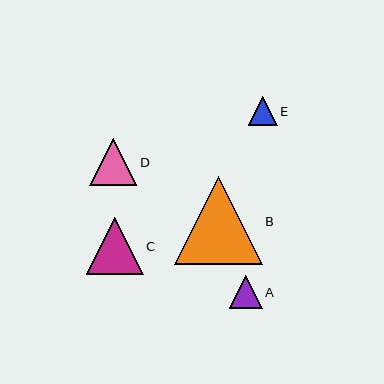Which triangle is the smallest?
Triangle E is the smallest with a size of approximately 29 pixels.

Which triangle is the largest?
Triangle B is the largest with a size of approximately 88 pixels.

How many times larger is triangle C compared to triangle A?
Triangle C is approximately 1.7 times the size of triangle A.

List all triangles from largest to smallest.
From largest to smallest: B, C, D, A, E.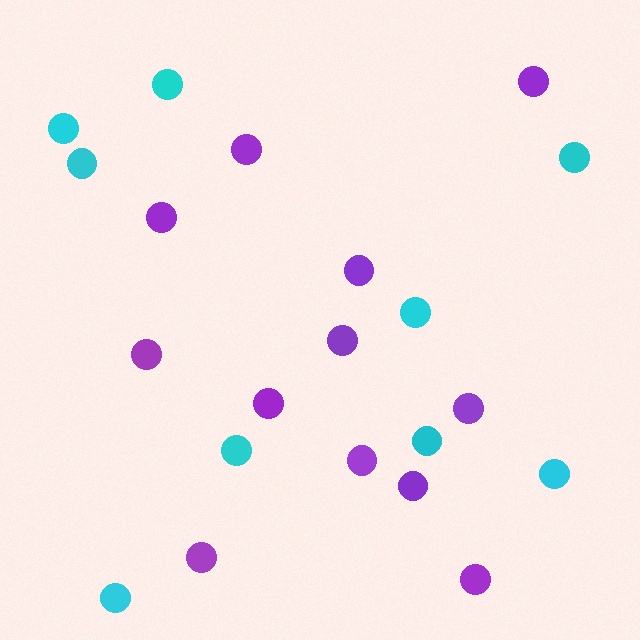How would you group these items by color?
There are 2 groups: one group of purple circles (12) and one group of cyan circles (9).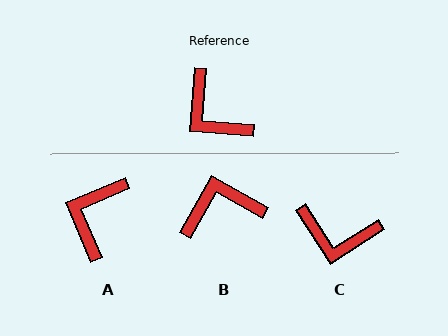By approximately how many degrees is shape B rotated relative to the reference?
Approximately 115 degrees clockwise.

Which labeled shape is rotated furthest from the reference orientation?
B, about 115 degrees away.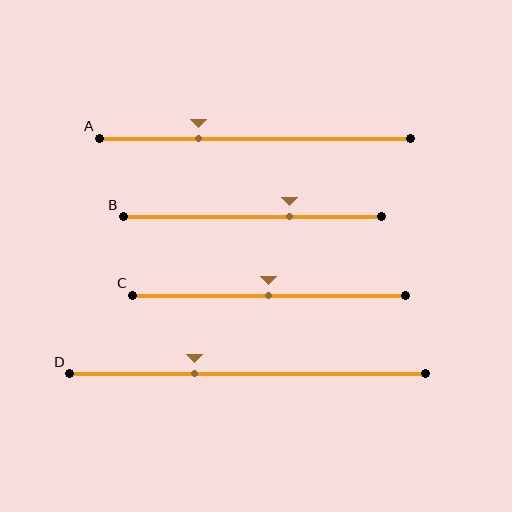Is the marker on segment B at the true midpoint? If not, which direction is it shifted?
No, the marker on segment B is shifted to the right by about 14% of the segment length.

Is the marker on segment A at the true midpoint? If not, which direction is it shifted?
No, the marker on segment A is shifted to the left by about 18% of the segment length.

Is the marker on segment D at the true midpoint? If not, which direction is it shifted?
No, the marker on segment D is shifted to the left by about 15% of the segment length.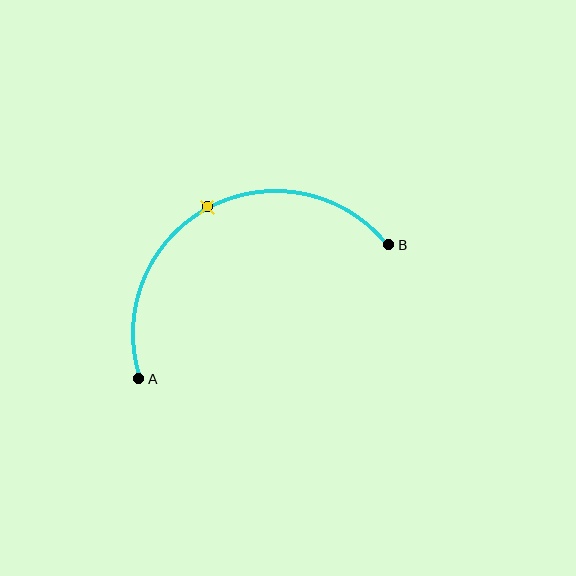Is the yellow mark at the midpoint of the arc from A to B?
Yes. The yellow mark lies on the arc at equal arc-length from both A and B — it is the arc midpoint.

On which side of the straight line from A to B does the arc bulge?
The arc bulges above the straight line connecting A and B.